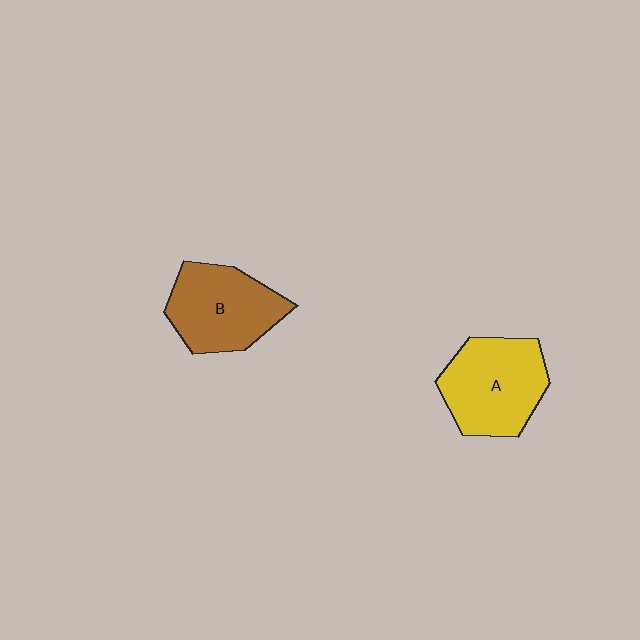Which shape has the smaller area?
Shape B (brown).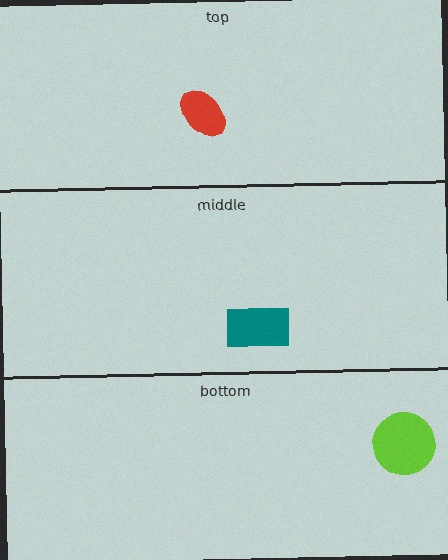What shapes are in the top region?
The red ellipse.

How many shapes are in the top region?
1.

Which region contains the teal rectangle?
The middle region.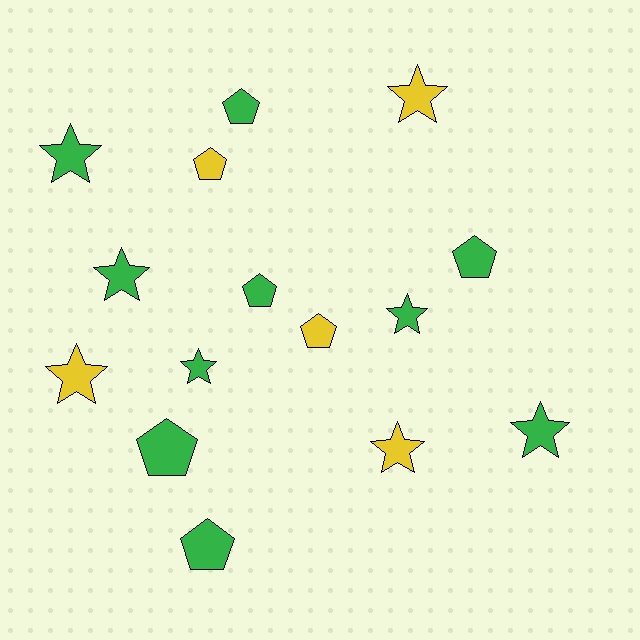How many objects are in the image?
There are 15 objects.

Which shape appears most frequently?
Star, with 8 objects.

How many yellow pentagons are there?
There are 2 yellow pentagons.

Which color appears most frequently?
Green, with 10 objects.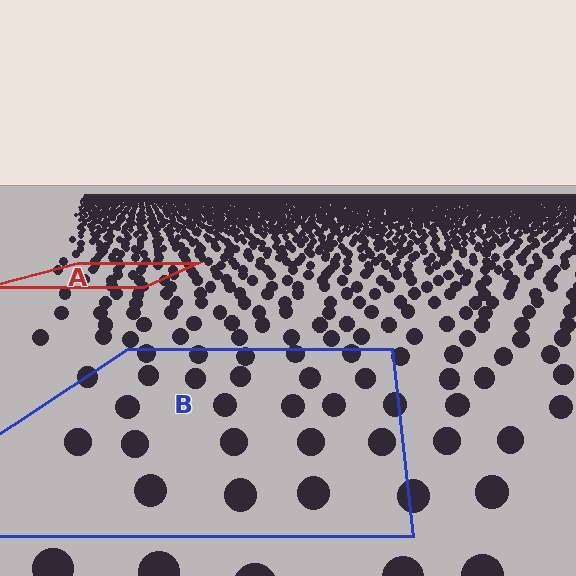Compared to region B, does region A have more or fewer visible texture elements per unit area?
Region A has more texture elements per unit area — they are packed more densely because it is farther away.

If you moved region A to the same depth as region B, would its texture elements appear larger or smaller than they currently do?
They would appear larger. At a closer depth, the same texture elements are projected at a bigger on-screen size.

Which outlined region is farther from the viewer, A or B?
Region A is farther from the viewer — the texture elements inside it appear smaller and more densely packed.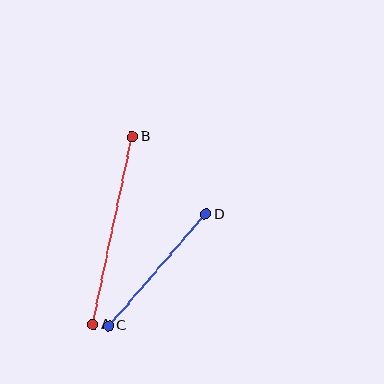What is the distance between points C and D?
The distance is approximately 148 pixels.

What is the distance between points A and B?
The distance is approximately 192 pixels.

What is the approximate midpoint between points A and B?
The midpoint is at approximately (113, 231) pixels.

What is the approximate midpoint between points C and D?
The midpoint is at approximately (157, 270) pixels.